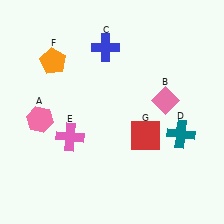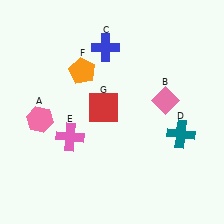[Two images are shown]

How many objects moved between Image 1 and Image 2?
2 objects moved between the two images.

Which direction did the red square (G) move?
The red square (G) moved left.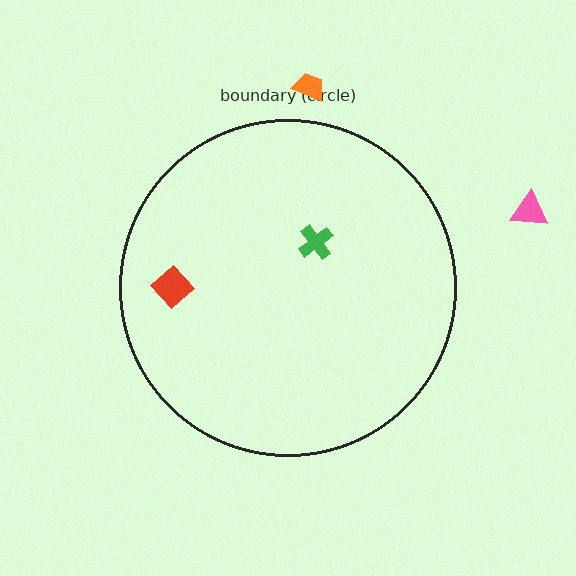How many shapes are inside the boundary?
2 inside, 2 outside.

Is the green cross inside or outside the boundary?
Inside.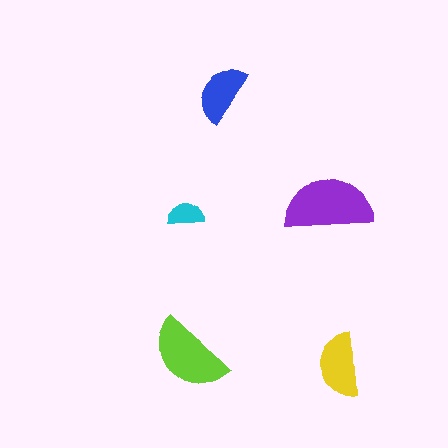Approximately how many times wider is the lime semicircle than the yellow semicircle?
About 1.5 times wider.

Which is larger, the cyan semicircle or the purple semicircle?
The purple one.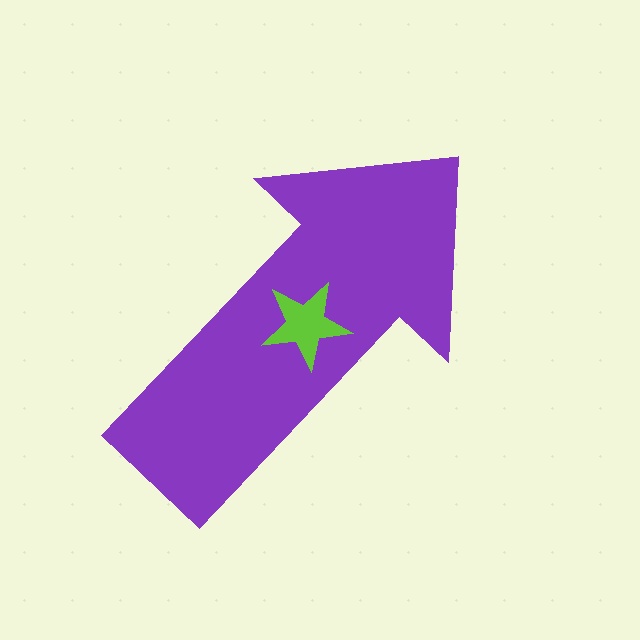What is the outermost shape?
The purple arrow.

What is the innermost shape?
The lime star.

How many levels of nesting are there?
2.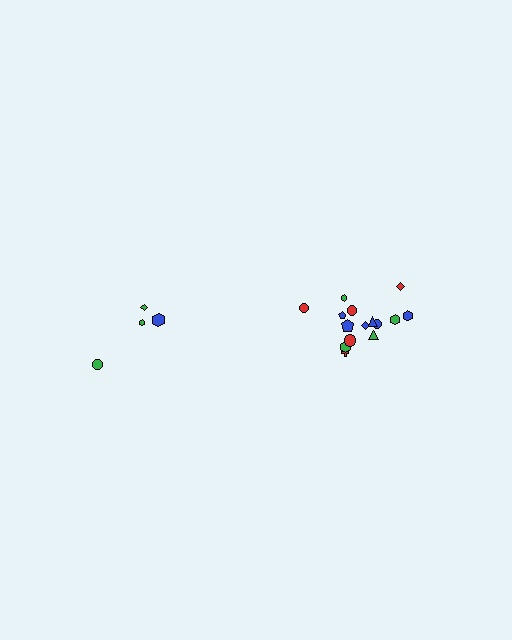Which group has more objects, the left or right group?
The right group.